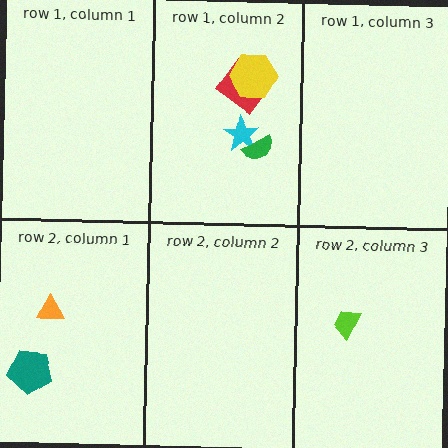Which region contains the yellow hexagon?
The row 1, column 2 region.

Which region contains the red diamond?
The row 1, column 2 region.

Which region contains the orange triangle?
The row 2, column 1 region.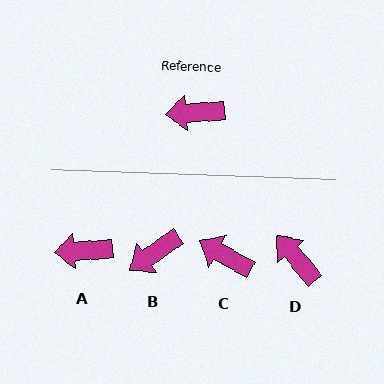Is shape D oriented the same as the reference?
No, it is off by about 53 degrees.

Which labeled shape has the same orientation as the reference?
A.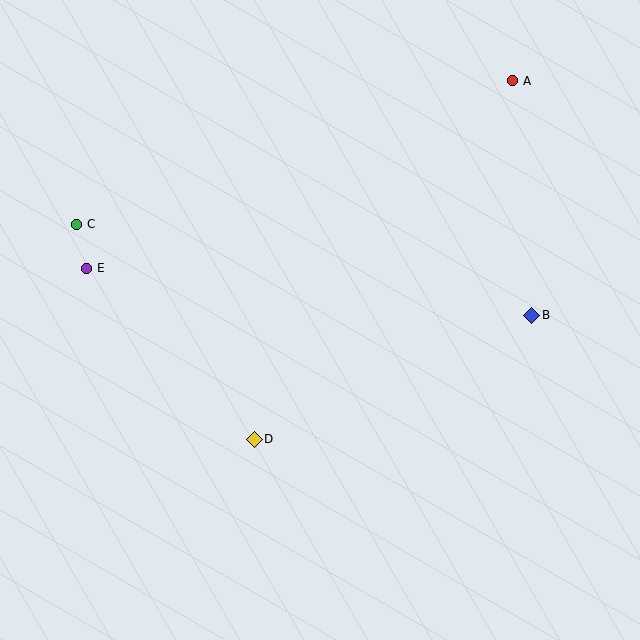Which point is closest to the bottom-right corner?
Point B is closest to the bottom-right corner.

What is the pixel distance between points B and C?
The distance between B and C is 464 pixels.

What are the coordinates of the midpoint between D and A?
The midpoint between D and A is at (384, 260).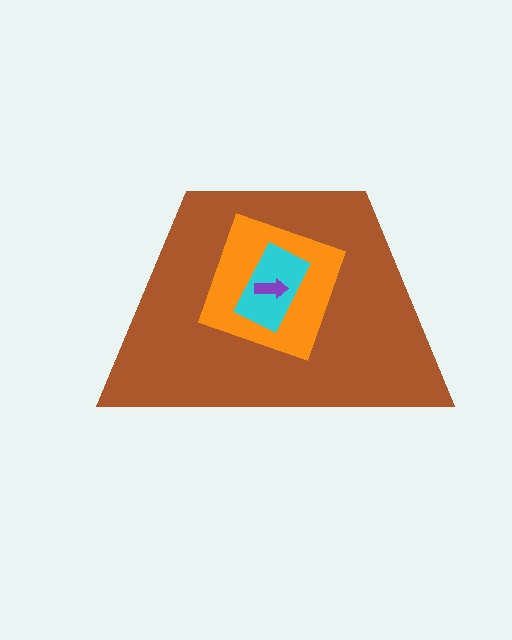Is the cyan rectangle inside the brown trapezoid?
Yes.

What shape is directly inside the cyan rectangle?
The purple arrow.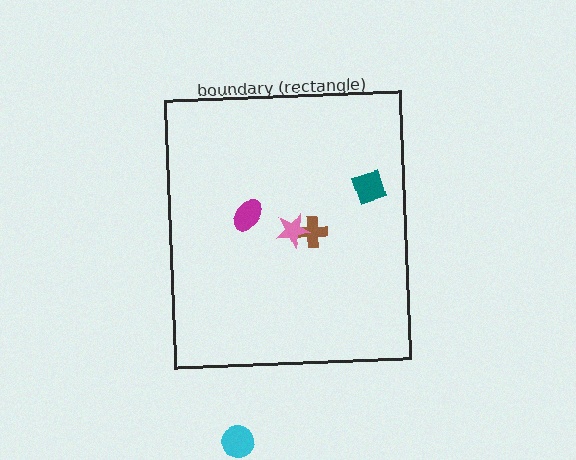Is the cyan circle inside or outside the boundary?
Outside.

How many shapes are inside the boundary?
4 inside, 1 outside.